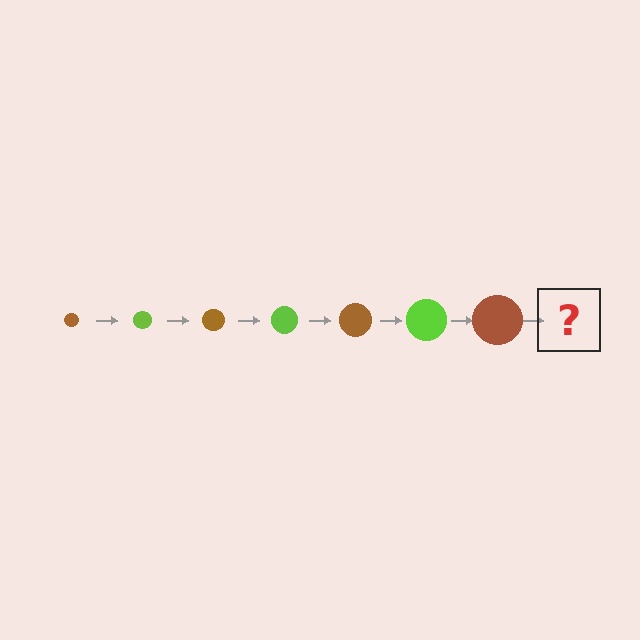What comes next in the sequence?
The next element should be a lime circle, larger than the previous one.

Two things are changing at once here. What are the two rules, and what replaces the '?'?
The two rules are that the circle grows larger each step and the color cycles through brown and lime. The '?' should be a lime circle, larger than the previous one.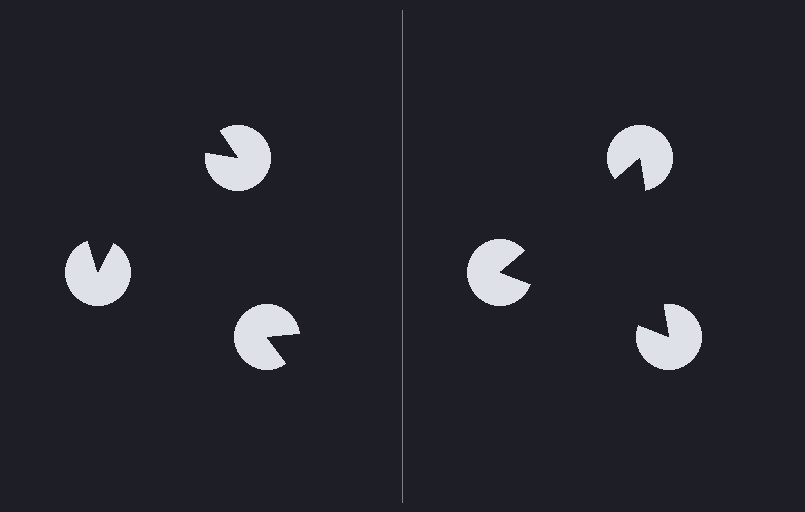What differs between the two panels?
The pac-man discs are positioned identically on both sides; only the wedge orientations differ. On the right they align to a triangle; on the left they are misaligned.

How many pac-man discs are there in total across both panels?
6 — 3 on each side.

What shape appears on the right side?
An illusory triangle.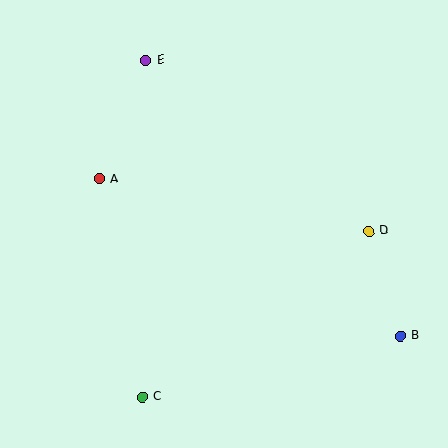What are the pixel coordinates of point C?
Point C is at (142, 397).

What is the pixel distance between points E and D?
The distance between E and D is 281 pixels.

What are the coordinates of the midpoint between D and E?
The midpoint between D and E is at (257, 146).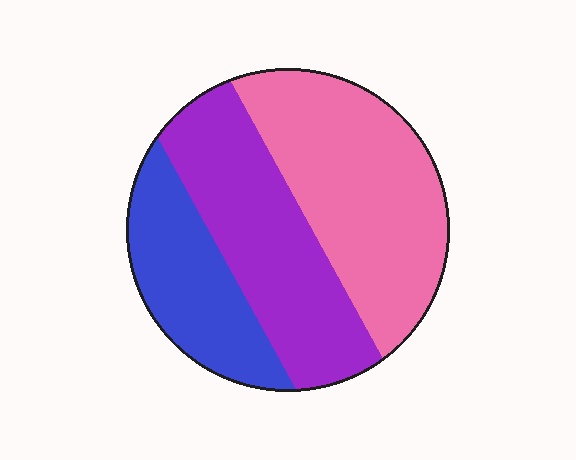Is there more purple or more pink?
Pink.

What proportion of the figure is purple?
Purple covers about 35% of the figure.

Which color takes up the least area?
Blue, at roughly 25%.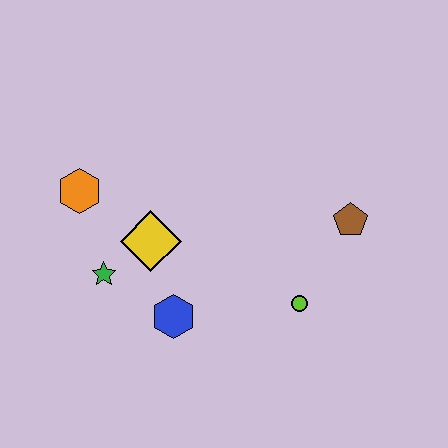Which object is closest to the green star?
The yellow diamond is closest to the green star.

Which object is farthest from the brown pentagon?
The orange hexagon is farthest from the brown pentagon.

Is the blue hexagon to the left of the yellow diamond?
No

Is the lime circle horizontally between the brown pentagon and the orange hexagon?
Yes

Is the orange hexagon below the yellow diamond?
No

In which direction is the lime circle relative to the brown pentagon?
The lime circle is below the brown pentagon.